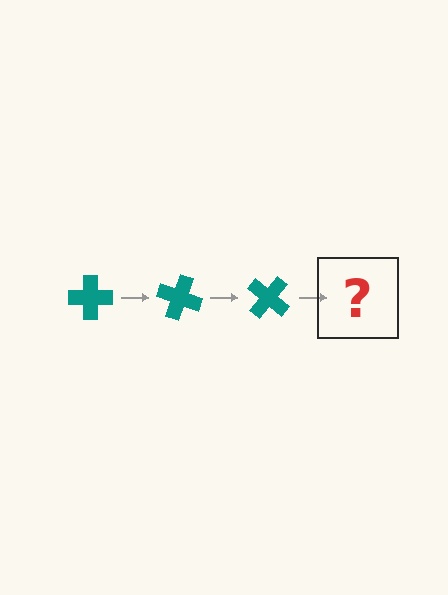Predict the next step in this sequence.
The next step is a teal cross rotated 60 degrees.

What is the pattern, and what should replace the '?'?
The pattern is that the cross rotates 20 degrees each step. The '?' should be a teal cross rotated 60 degrees.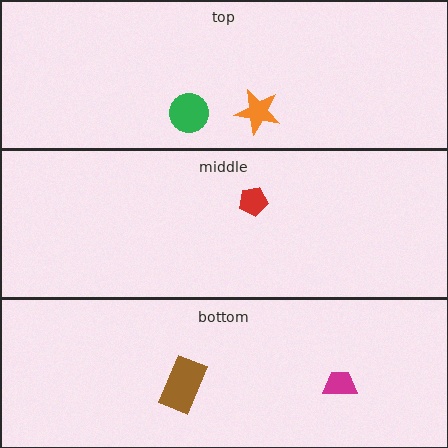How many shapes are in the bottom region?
2.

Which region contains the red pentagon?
The middle region.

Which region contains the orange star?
The top region.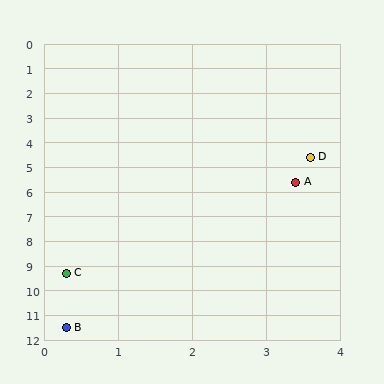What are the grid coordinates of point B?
Point B is at approximately (0.3, 11.5).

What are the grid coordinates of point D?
Point D is at approximately (3.6, 4.6).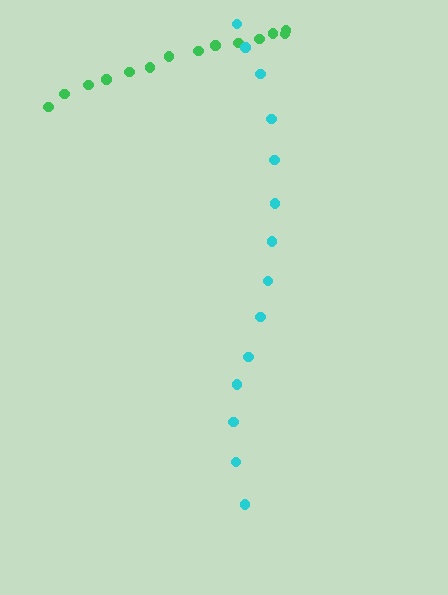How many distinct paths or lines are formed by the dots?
There are 2 distinct paths.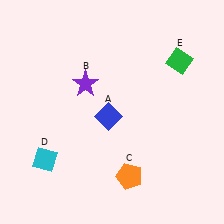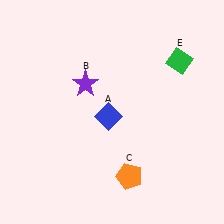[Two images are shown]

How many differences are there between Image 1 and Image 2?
There is 1 difference between the two images.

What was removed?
The cyan diamond (D) was removed in Image 2.